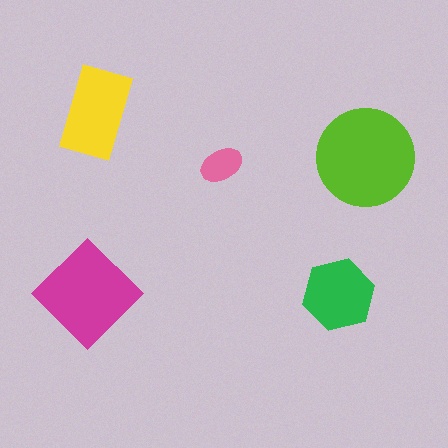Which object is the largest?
The lime circle.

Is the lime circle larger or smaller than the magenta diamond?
Larger.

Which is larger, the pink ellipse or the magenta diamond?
The magenta diamond.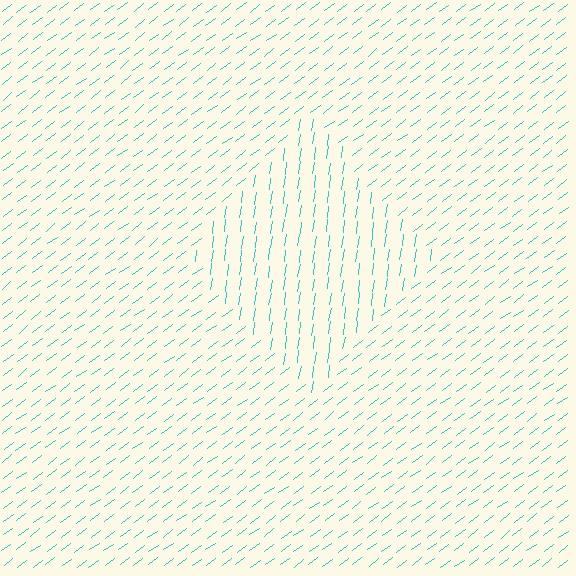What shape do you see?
I see a diamond.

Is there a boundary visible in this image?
Yes, there is a texture boundary formed by a change in line orientation.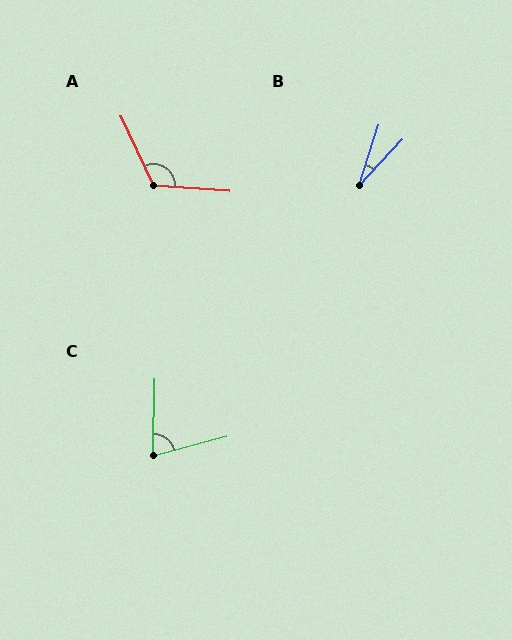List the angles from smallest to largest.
B (25°), C (74°), A (119°).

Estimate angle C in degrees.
Approximately 74 degrees.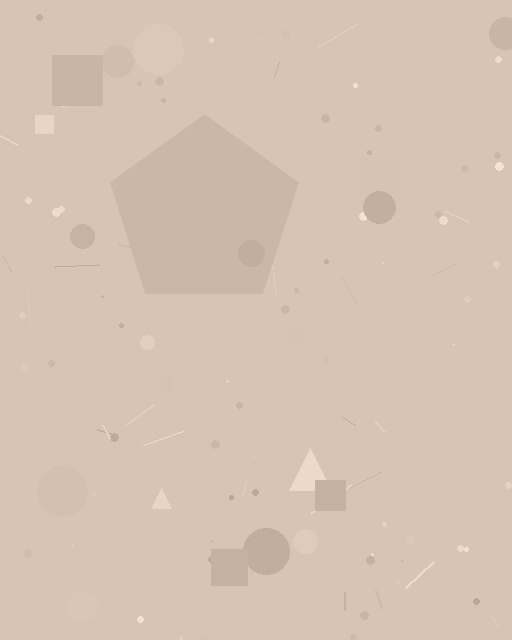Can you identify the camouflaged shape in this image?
The camouflaged shape is a pentagon.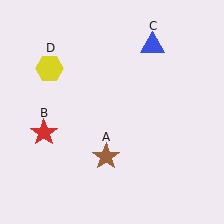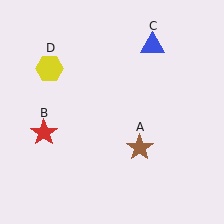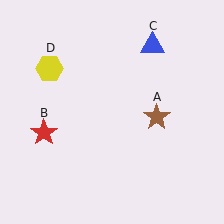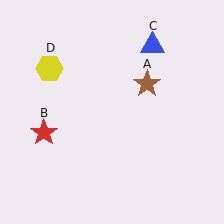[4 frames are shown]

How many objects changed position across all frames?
1 object changed position: brown star (object A).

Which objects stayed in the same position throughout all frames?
Red star (object B) and blue triangle (object C) and yellow hexagon (object D) remained stationary.